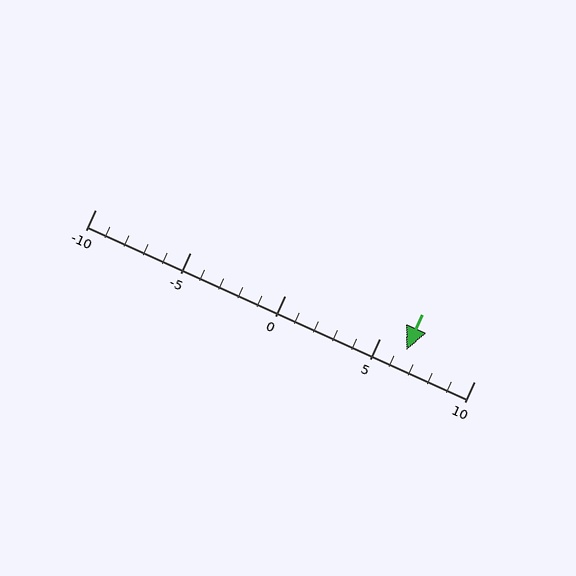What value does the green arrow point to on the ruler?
The green arrow points to approximately 6.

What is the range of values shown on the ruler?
The ruler shows values from -10 to 10.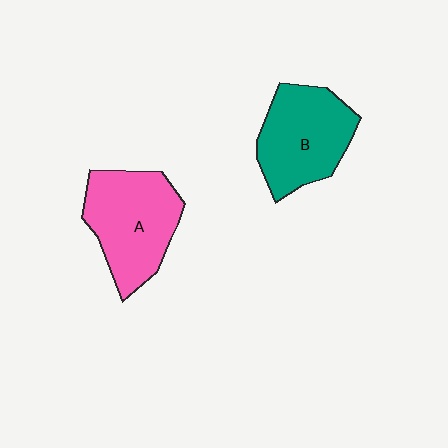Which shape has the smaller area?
Shape B (teal).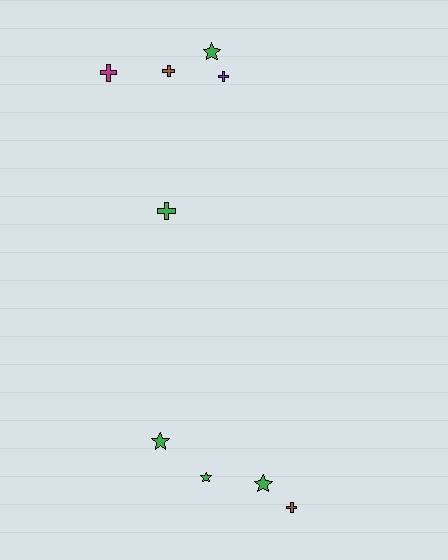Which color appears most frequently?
Green, with 5 objects.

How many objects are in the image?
There are 9 objects.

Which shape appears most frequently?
Cross, with 5 objects.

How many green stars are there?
There are 4 green stars.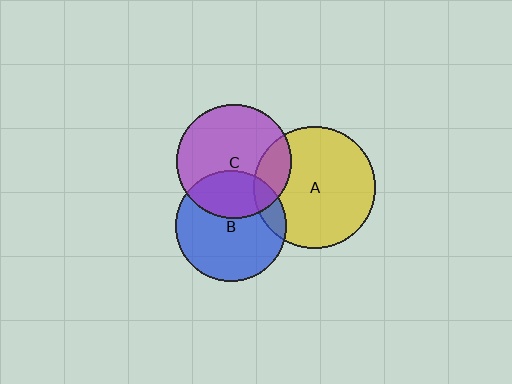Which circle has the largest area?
Circle A (yellow).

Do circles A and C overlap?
Yes.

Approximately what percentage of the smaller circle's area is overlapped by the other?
Approximately 20%.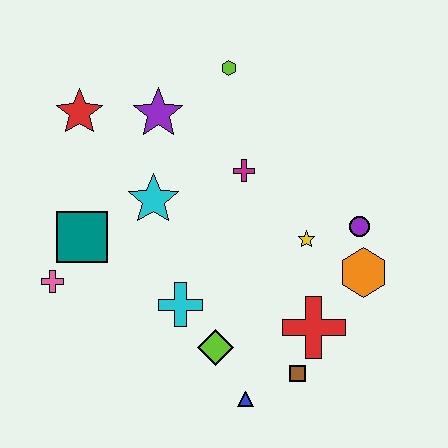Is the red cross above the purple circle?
No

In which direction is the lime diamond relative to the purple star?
The lime diamond is below the purple star.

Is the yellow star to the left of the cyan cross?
No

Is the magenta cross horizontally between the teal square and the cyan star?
No